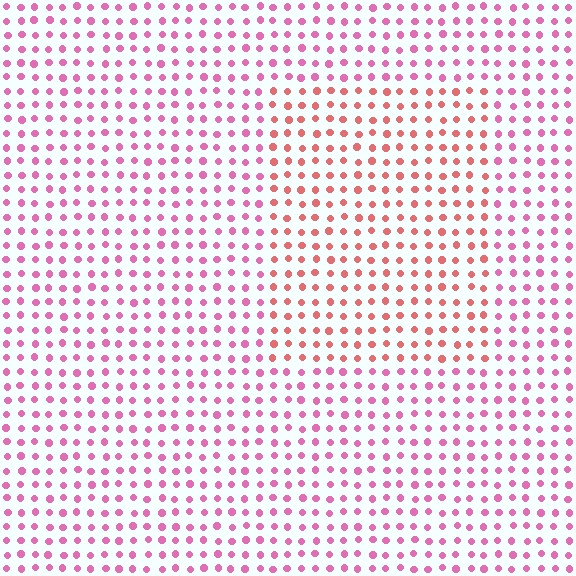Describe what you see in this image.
The image is filled with small pink elements in a uniform arrangement. A rectangle-shaped region is visible where the elements are tinted to a slightly different hue, forming a subtle color boundary.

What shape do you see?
I see a rectangle.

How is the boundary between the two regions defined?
The boundary is defined purely by a slight shift in hue (about 35 degrees). Spacing, size, and orientation are identical on both sides.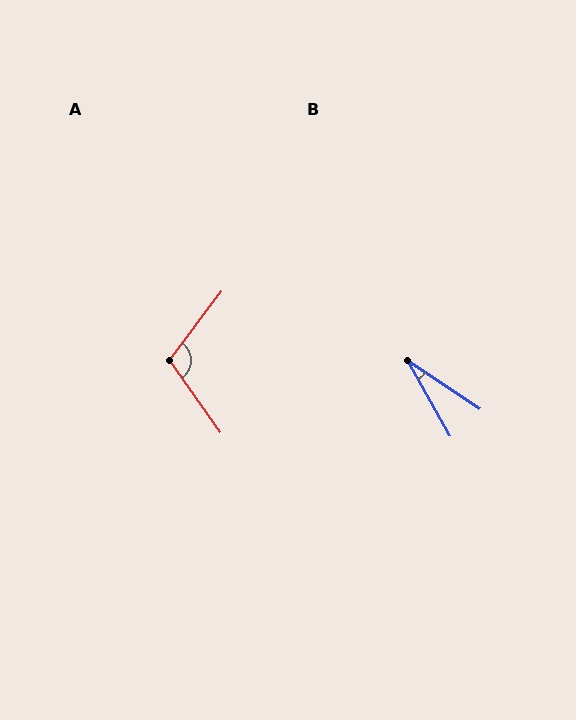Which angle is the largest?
A, at approximately 107 degrees.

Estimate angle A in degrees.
Approximately 107 degrees.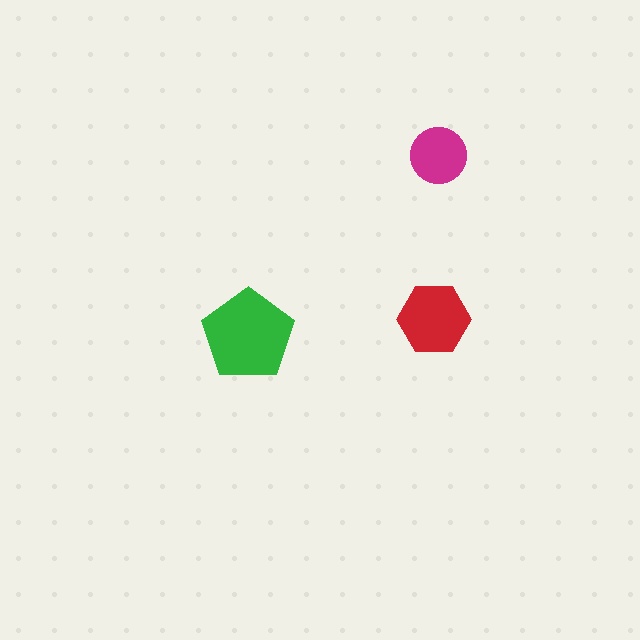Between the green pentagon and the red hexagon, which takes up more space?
The green pentagon.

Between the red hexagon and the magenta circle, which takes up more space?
The red hexagon.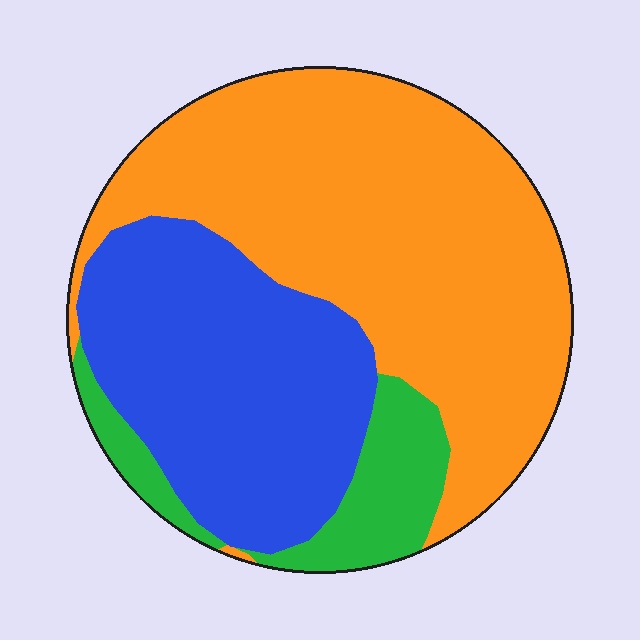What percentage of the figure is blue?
Blue takes up about one third (1/3) of the figure.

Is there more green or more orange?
Orange.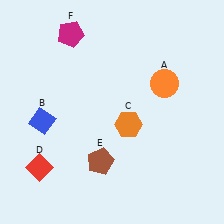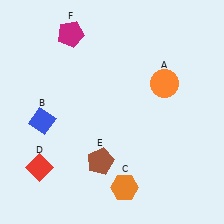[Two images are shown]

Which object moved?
The orange hexagon (C) moved down.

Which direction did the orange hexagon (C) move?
The orange hexagon (C) moved down.